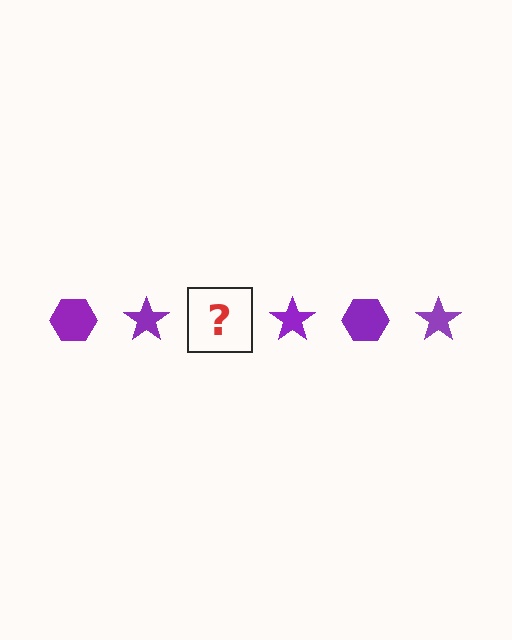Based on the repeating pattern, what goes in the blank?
The blank should be a purple hexagon.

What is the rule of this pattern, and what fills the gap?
The rule is that the pattern cycles through hexagon, star shapes in purple. The gap should be filled with a purple hexagon.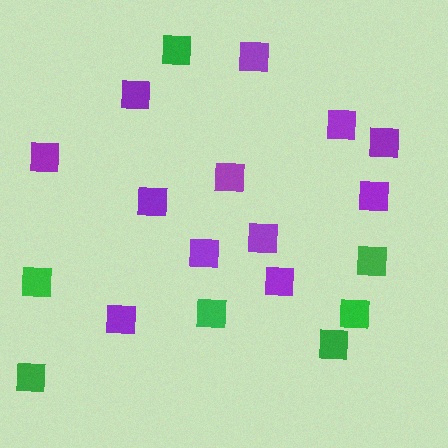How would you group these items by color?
There are 2 groups: one group of purple squares (12) and one group of green squares (7).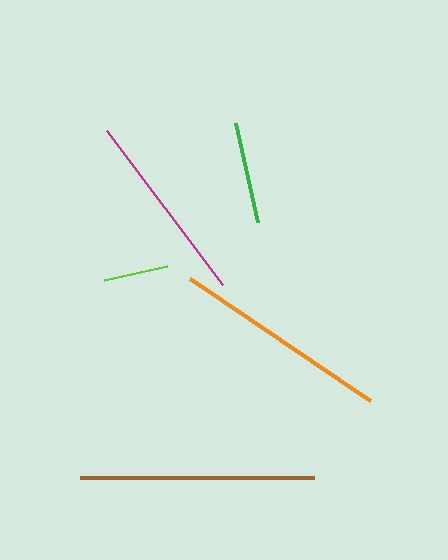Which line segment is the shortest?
The lime line is the shortest at approximately 65 pixels.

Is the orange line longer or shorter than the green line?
The orange line is longer than the green line.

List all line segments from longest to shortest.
From longest to shortest: brown, orange, magenta, green, lime.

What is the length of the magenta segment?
The magenta segment is approximately 192 pixels long.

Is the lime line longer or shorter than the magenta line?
The magenta line is longer than the lime line.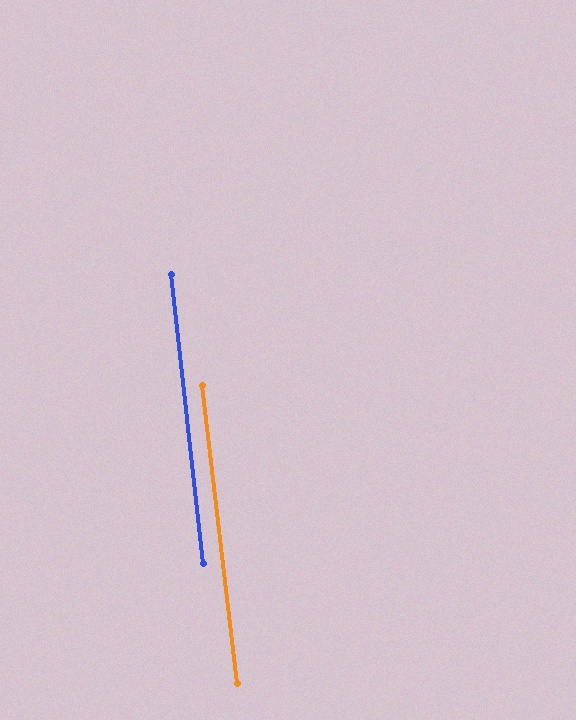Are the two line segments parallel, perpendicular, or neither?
Parallel — their directions differ by only 0.3°.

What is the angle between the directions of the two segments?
Approximately 0 degrees.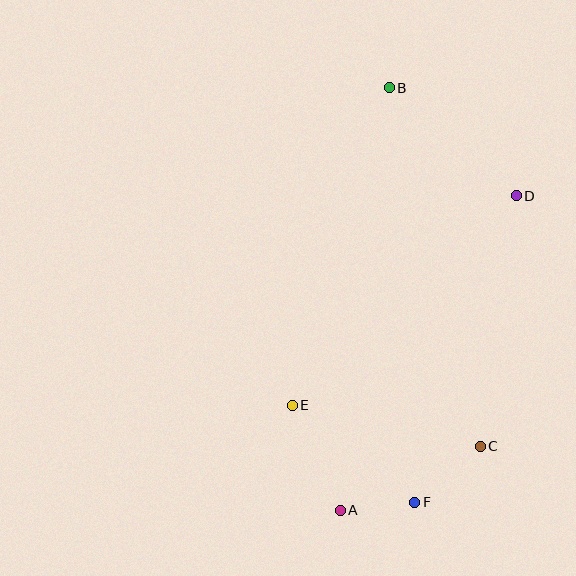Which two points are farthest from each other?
Points A and B are farthest from each other.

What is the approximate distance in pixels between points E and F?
The distance between E and F is approximately 156 pixels.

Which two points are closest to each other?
Points A and F are closest to each other.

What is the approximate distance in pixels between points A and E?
The distance between A and E is approximately 115 pixels.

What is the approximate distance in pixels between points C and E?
The distance between C and E is approximately 192 pixels.